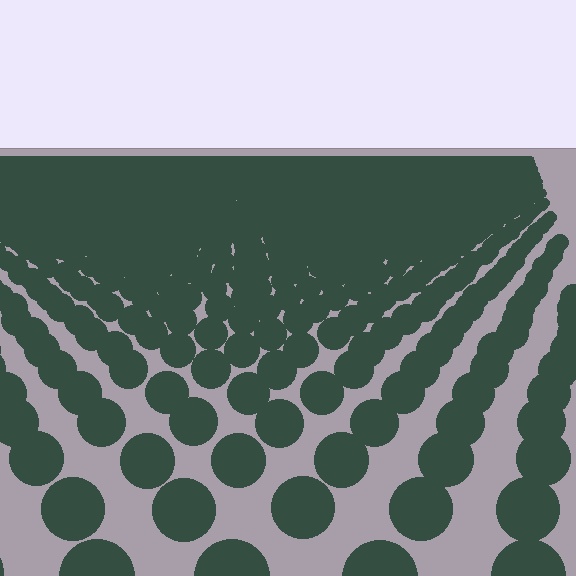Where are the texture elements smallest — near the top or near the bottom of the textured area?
Near the top.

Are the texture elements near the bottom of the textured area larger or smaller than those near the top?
Larger. Near the bottom, elements are closer to the viewer and appear at a bigger on-screen size.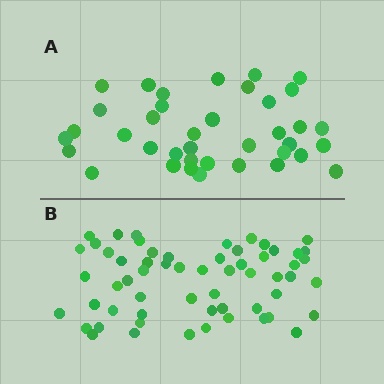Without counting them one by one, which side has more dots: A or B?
Region B (the bottom region) has more dots.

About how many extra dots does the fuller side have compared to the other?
Region B has approximately 20 more dots than region A.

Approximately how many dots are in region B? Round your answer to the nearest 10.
About 60 dots. (The exact count is 59, which rounds to 60.)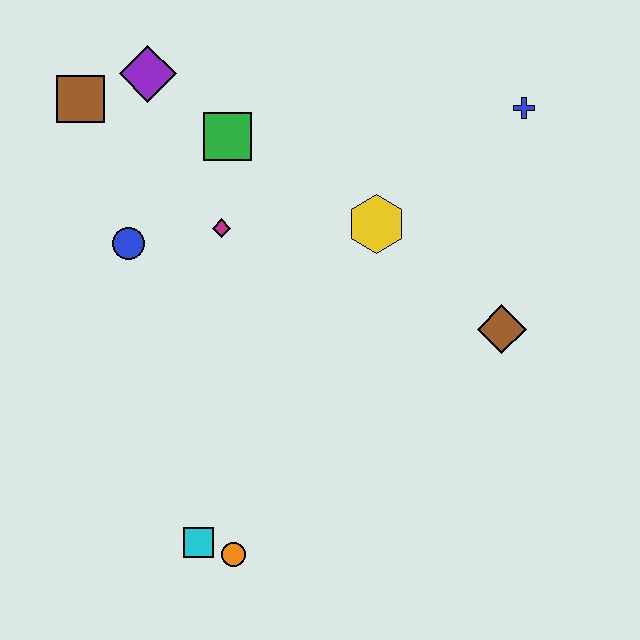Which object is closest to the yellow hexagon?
The magenta diamond is closest to the yellow hexagon.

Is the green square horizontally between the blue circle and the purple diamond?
No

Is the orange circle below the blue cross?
Yes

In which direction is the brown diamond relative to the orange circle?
The brown diamond is to the right of the orange circle.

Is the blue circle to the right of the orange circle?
No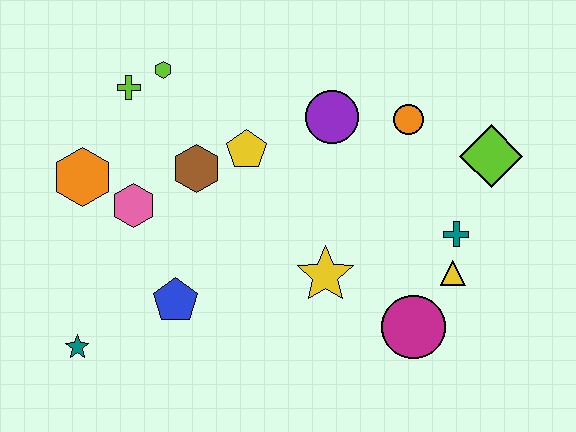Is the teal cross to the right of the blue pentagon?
Yes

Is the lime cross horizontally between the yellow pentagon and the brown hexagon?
No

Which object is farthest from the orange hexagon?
The lime diamond is farthest from the orange hexagon.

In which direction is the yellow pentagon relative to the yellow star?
The yellow pentagon is above the yellow star.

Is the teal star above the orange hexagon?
No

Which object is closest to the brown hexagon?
The yellow pentagon is closest to the brown hexagon.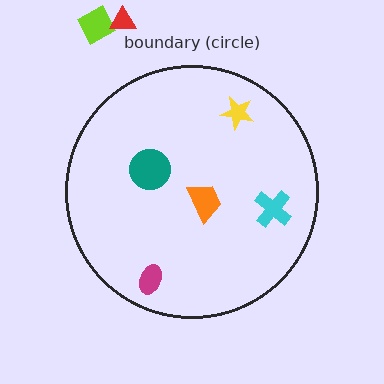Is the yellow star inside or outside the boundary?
Inside.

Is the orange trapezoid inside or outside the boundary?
Inside.